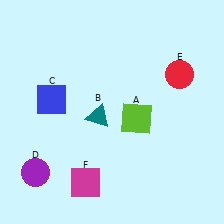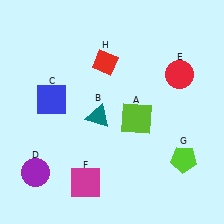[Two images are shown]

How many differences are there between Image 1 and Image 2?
There are 2 differences between the two images.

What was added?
A lime pentagon (G), a red diamond (H) were added in Image 2.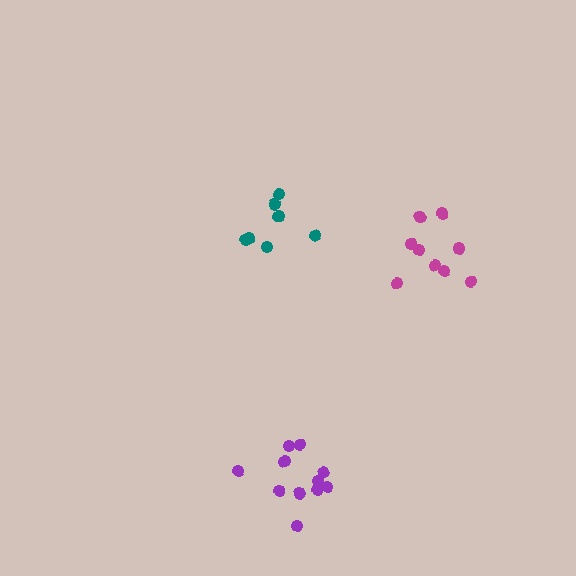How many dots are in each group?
Group 1: 7 dots, Group 2: 11 dots, Group 3: 9 dots (27 total).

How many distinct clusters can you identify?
There are 3 distinct clusters.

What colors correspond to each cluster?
The clusters are colored: teal, purple, magenta.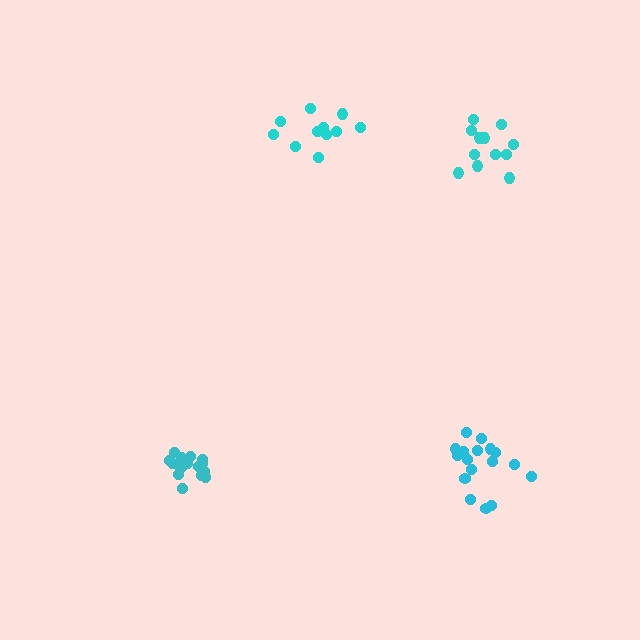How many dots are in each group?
Group 1: 17 dots, Group 2: 16 dots, Group 3: 11 dots, Group 4: 12 dots (56 total).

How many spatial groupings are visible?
There are 4 spatial groupings.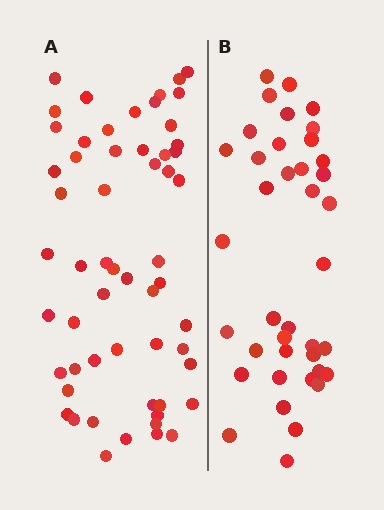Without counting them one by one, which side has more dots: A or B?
Region A (the left region) has more dots.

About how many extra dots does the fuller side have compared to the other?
Region A has approximately 20 more dots than region B.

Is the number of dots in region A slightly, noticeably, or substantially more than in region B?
Region A has substantially more. The ratio is roughly 1.5 to 1.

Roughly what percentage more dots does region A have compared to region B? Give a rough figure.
About 45% more.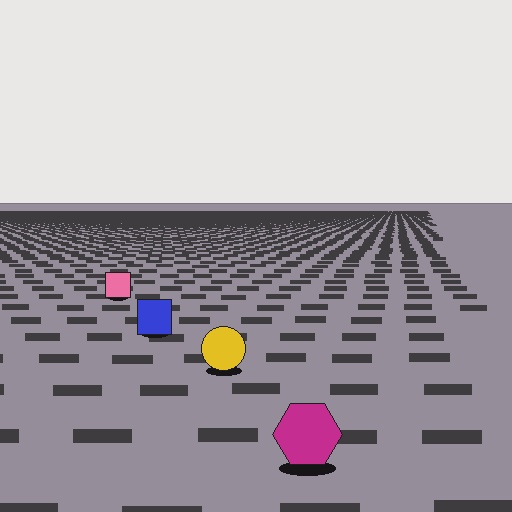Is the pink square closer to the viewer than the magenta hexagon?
No. The magenta hexagon is closer — you can tell from the texture gradient: the ground texture is coarser near it.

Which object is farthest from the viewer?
The pink square is farthest from the viewer. It appears smaller and the ground texture around it is denser.